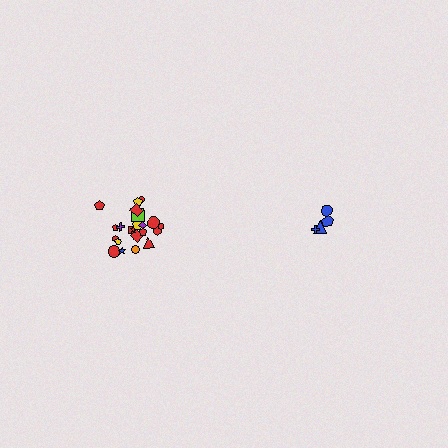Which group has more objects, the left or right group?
The left group.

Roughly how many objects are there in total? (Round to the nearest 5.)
Roughly 25 objects in total.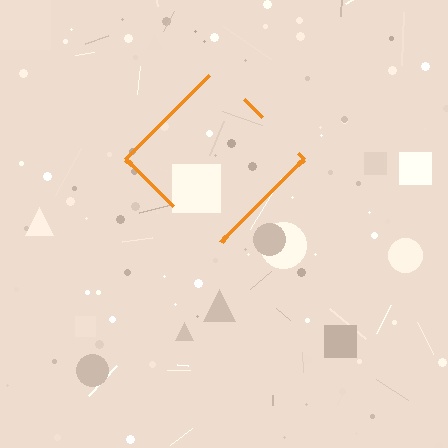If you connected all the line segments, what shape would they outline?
They would outline a diamond.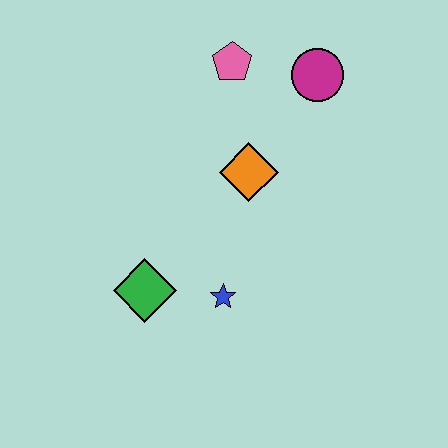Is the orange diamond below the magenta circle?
Yes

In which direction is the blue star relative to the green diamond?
The blue star is to the right of the green diamond.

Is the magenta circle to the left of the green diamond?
No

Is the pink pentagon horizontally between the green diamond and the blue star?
No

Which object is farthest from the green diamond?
The magenta circle is farthest from the green diamond.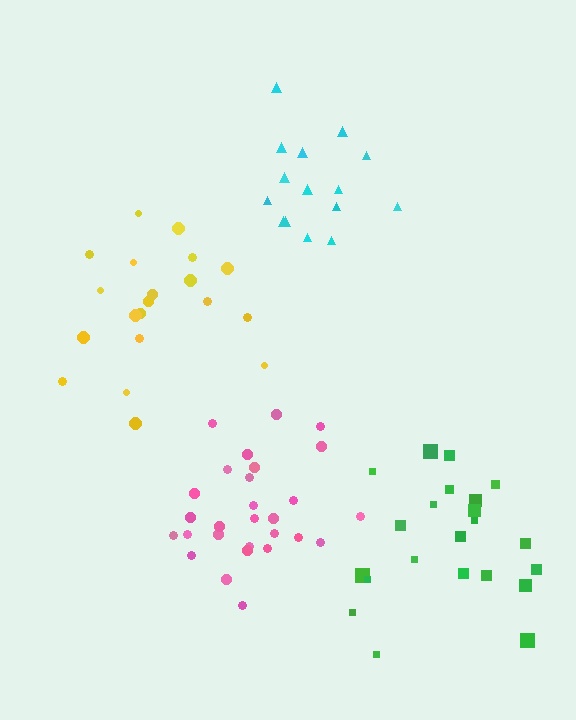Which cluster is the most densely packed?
Pink.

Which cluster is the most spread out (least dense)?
Green.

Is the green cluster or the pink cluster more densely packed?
Pink.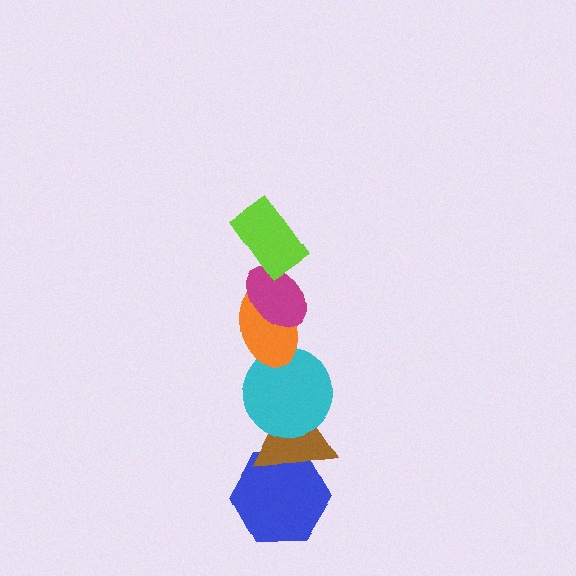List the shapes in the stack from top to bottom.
From top to bottom: the lime rectangle, the magenta ellipse, the orange ellipse, the cyan circle, the brown triangle, the blue hexagon.